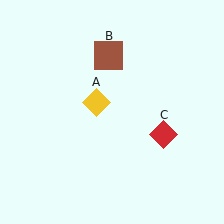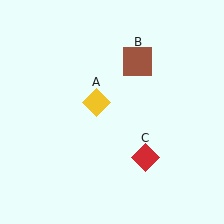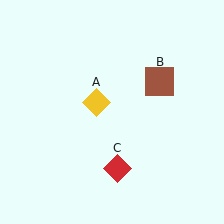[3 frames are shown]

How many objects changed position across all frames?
2 objects changed position: brown square (object B), red diamond (object C).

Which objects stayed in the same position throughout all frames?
Yellow diamond (object A) remained stationary.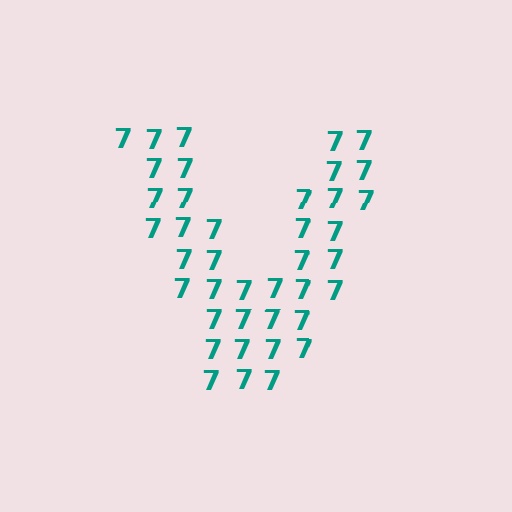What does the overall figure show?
The overall figure shows the letter V.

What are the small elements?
The small elements are digit 7's.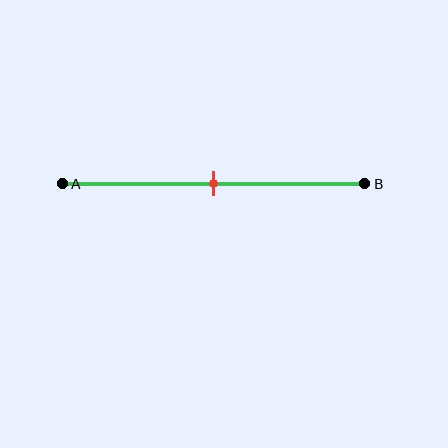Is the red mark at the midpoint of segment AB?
Yes, the mark is approximately at the midpoint.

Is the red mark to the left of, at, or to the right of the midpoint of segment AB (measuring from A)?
The red mark is approximately at the midpoint of segment AB.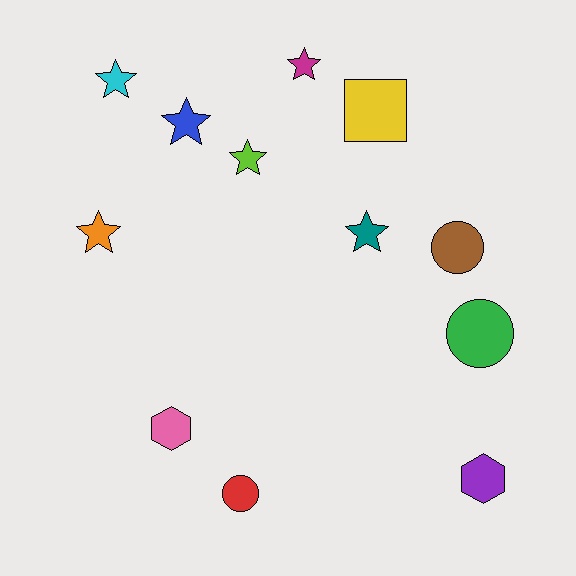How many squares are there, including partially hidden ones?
There is 1 square.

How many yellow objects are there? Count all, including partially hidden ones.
There is 1 yellow object.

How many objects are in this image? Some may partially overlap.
There are 12 objects.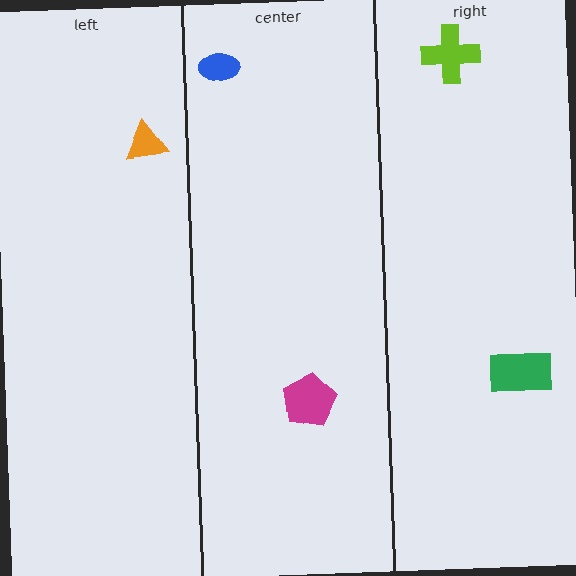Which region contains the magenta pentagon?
The center region.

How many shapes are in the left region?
1.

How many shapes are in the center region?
2.